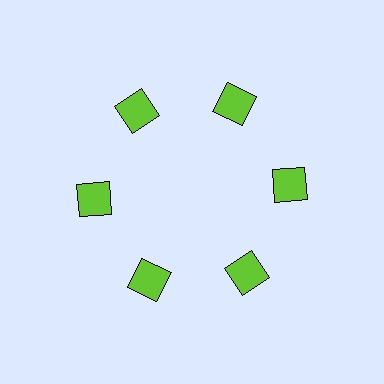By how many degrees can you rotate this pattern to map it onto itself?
The pattern maps onto itself every 60 degrees of rotation.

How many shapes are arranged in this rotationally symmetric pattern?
There are 6 shapes, arranged in 6 groups of 1.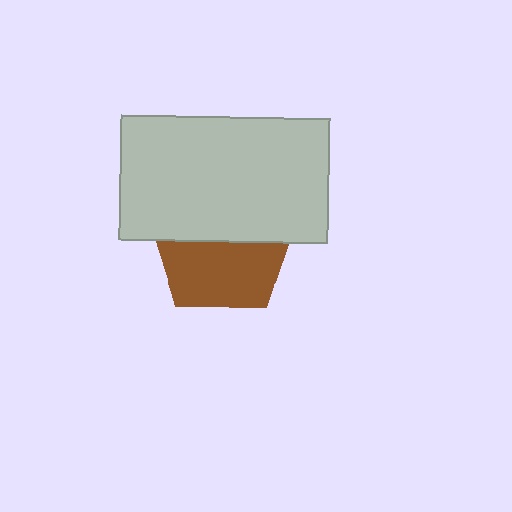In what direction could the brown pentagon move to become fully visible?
The brown pentagon could move down. That would shift it out from behind the light gray rectangle entirely.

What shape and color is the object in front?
The object in front is a light gray rectangle.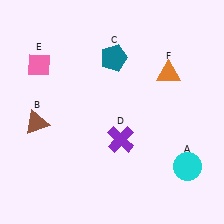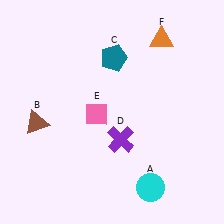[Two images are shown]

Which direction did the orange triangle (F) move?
The orange triangle (F) moved up.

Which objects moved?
The objects that moved are: the cyan circle (A), the pink diamond (E), the orange triangle (F).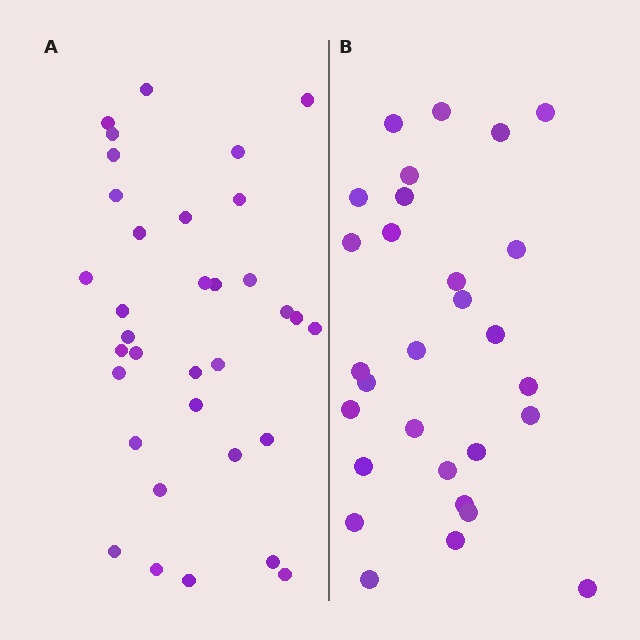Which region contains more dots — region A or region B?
Region A (the left region) has more dots.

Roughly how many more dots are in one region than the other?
Region A has about 5 more dots than region B.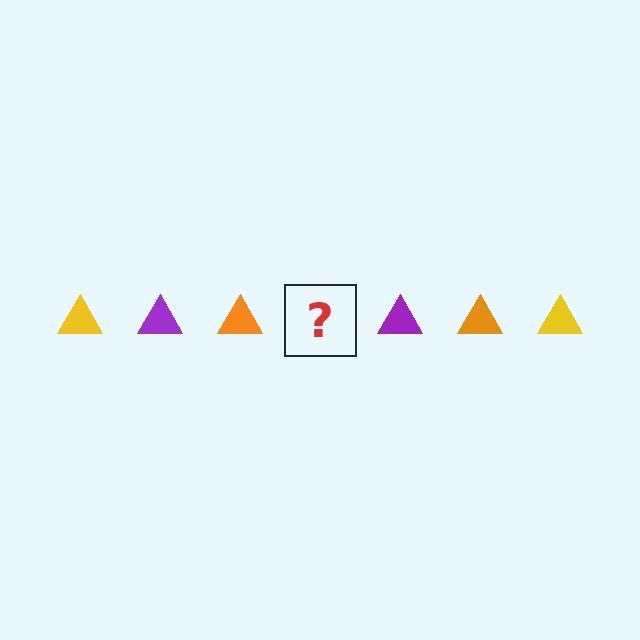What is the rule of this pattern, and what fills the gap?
The rule is that the pattern cycles through yellow, purple, orange triangles. The gap should be filled with a yellow triangle.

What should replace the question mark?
The question mark should be replaced with a yellow triangle.